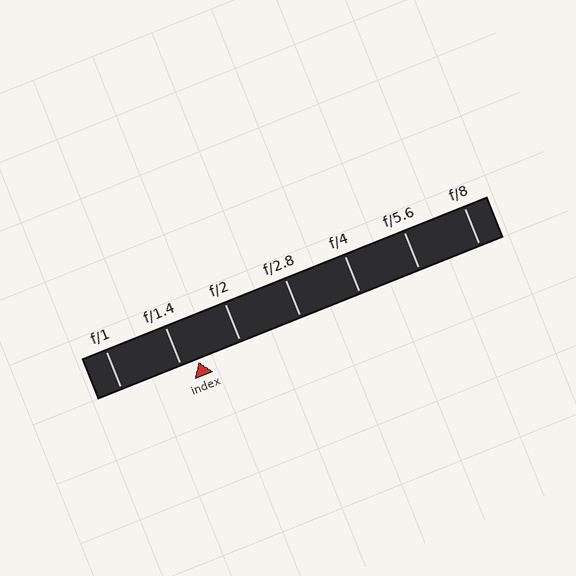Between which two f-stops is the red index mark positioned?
The index mark is between f/1.4 and f/2.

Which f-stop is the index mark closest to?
The index mark is closest to f/1.4.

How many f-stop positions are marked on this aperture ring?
There are 7 f-stop positions marked.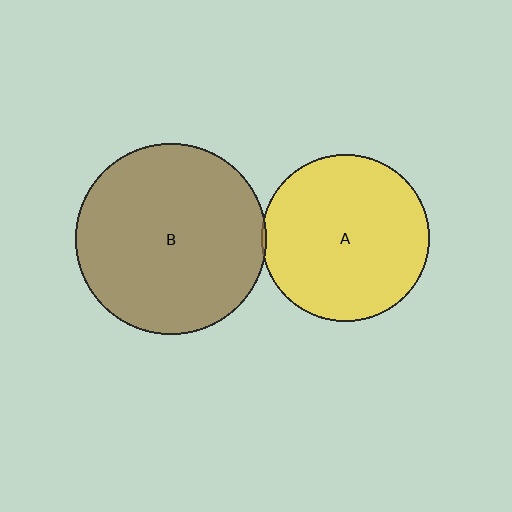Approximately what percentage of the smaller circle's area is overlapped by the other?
Approximately 5%.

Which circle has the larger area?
Circle B (brown).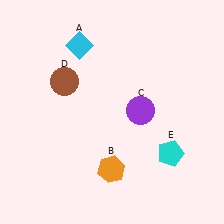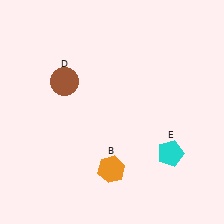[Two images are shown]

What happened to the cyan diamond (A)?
The cyan diamond (A) was removed in Image 2. It was in the top-left area of Image 1.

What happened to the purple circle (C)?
The purple circle (C) was removed in Image 2. It was in the top-right area of Image 1.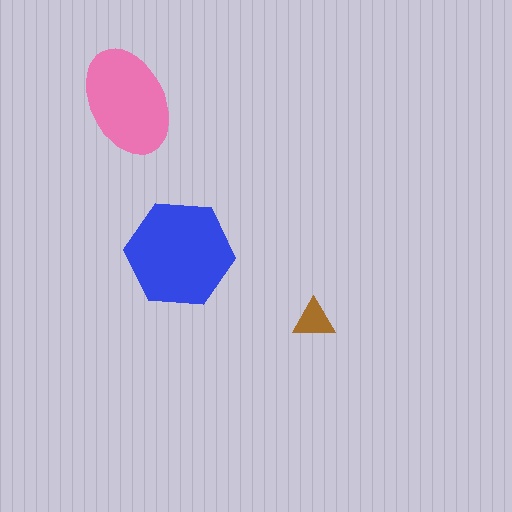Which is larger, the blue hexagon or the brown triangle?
The blue hexagon.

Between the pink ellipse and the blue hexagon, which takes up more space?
The blue hexagon.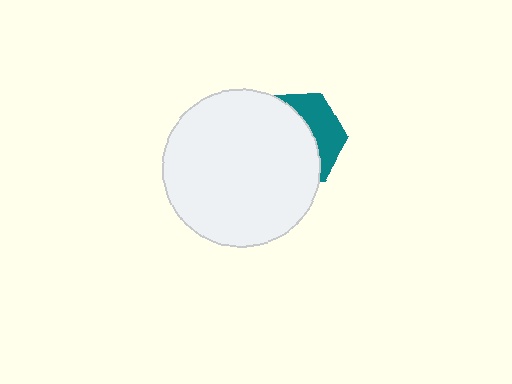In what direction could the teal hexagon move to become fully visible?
The teal hexagon could move right. That would shift it out from behind the white circle entirely.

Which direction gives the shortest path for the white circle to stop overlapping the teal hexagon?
Moving left gives the shortest separation.